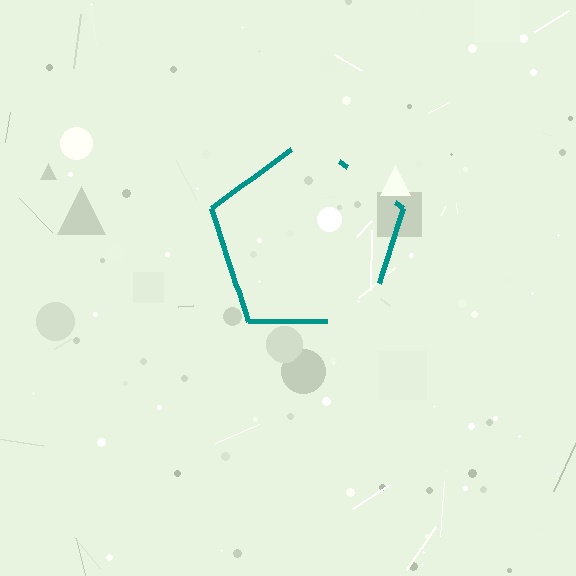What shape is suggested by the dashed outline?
The dashed outline suggests a pentagon.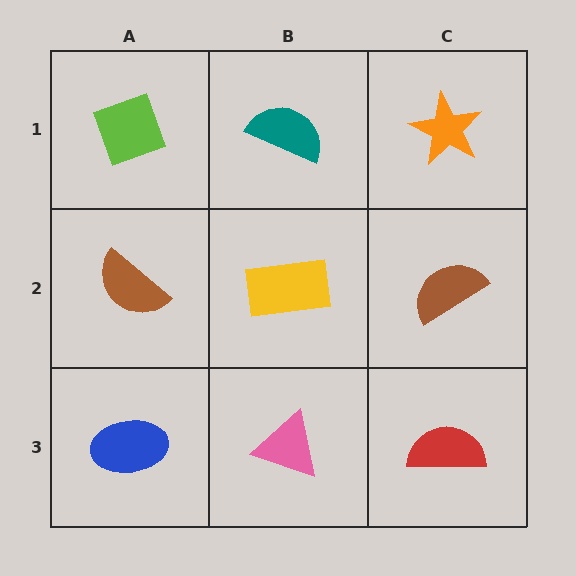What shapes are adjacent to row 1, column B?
A yellow rectangle (row 2, column B), a lime diamond (row 1, column A), an orange star (row 1, column C).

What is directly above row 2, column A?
A lime diamond.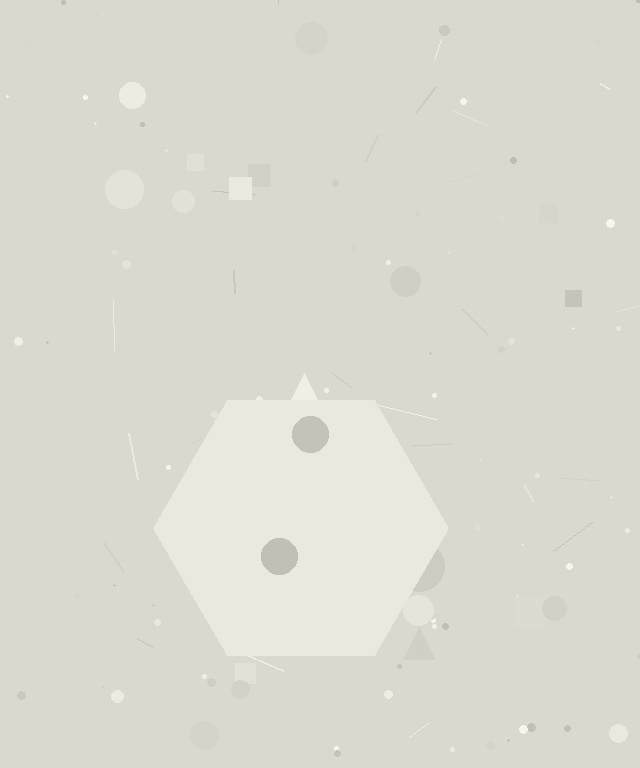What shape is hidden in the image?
A hexagon is hidden in the image.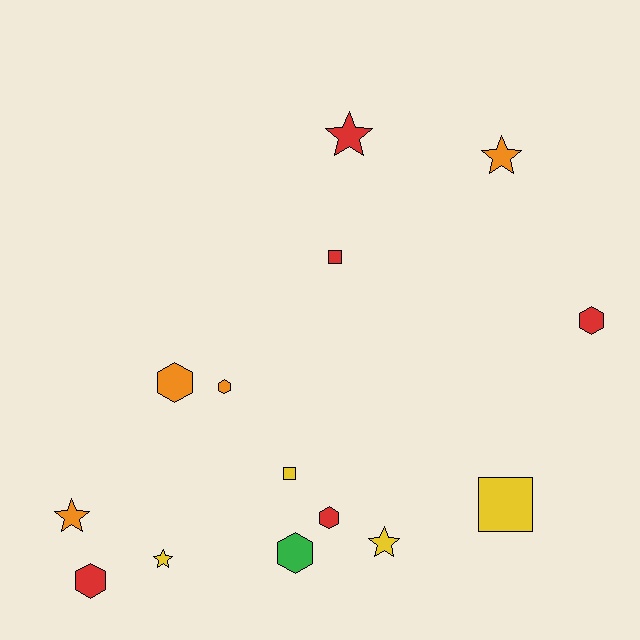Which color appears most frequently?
Red, with 5 objects.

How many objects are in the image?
There are 14 objects.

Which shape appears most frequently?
Hexagon, with 6 objects.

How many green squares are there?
There are no green squares.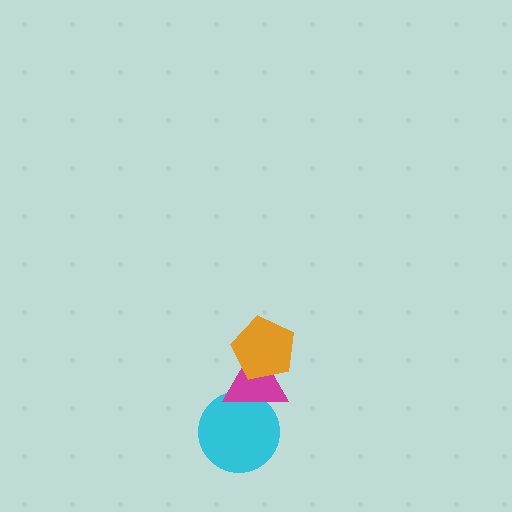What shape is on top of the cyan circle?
The magenta triangle is on top of the cyan circle.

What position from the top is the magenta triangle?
The magenta triangle is 2nd from the top.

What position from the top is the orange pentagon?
The orange pentagon is 1st from the top.